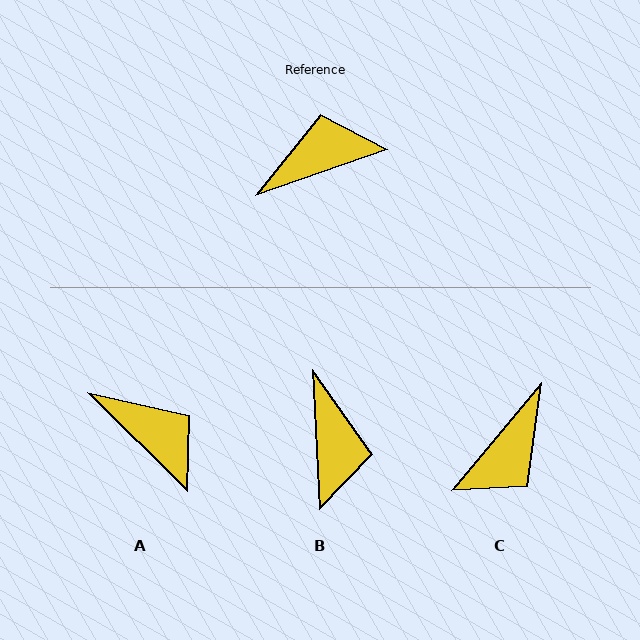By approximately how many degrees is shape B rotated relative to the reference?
Approximately 106 degrees clockwise.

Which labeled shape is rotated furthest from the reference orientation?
C, about 149 degrees away.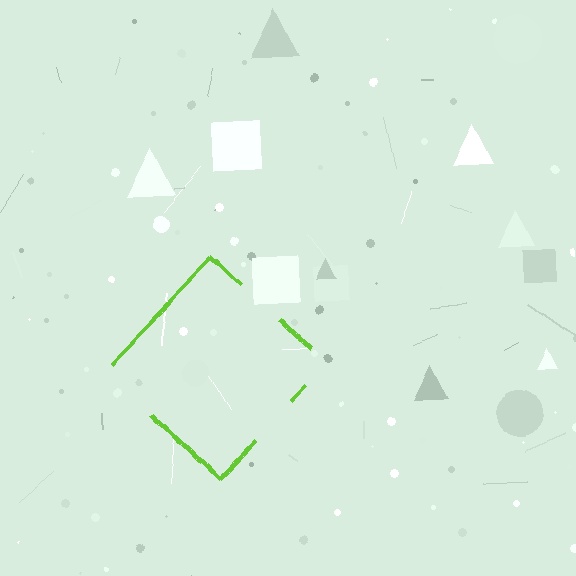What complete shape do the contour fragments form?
The contour fragments form a diamond.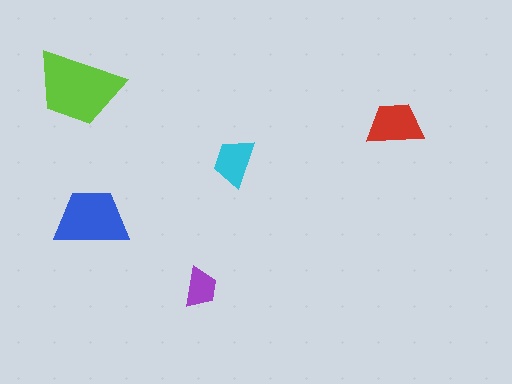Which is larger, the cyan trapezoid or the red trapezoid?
The red one.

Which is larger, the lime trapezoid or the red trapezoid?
The lime one.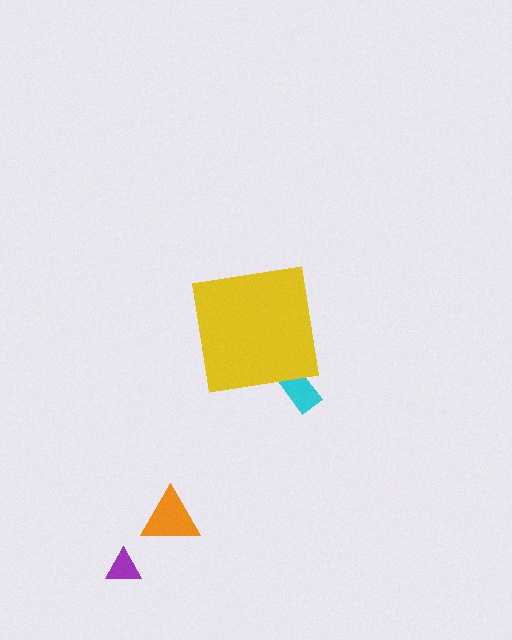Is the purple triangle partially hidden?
No, the purple triangle is fully visible.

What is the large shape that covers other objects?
A yellow square.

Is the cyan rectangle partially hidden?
Yes, the cyan rectangle is partially hidden behind the yellow square.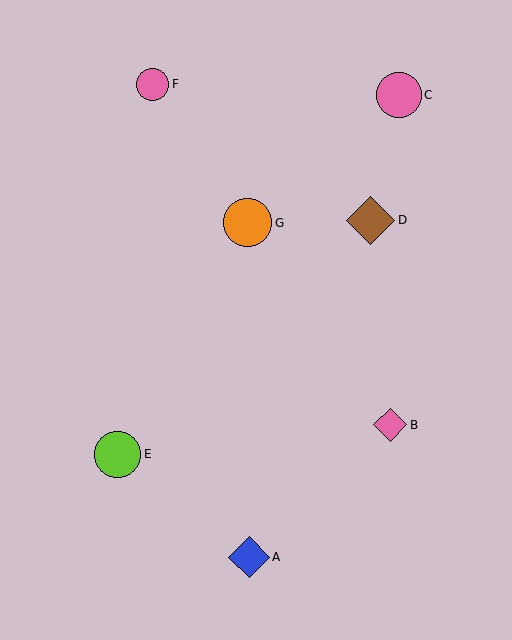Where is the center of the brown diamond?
The center of the brown diamond is at (371, 220).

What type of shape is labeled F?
Shape F is a pink circle.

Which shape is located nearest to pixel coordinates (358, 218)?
The brown diamond (labeled D) at (371, 220) is nearest to that location.